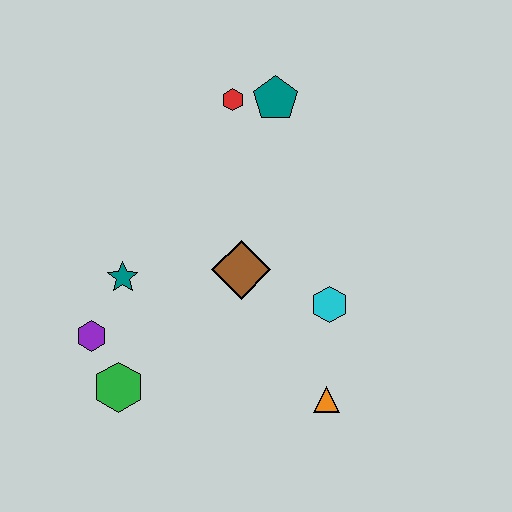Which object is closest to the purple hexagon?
The green hexagon is closest to the purple hexagon.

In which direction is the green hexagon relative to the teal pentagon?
The green hexagon is below the teal pentagon.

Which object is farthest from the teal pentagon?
The green hexagon is farthest from the teal pentagon.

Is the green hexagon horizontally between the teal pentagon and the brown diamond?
No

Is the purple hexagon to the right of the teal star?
No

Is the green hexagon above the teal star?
No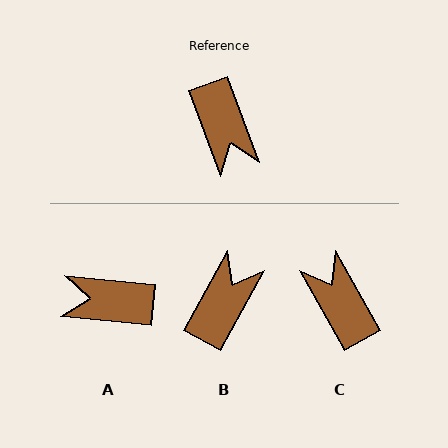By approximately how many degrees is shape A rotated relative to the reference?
Approximately 116 degrees clockwise.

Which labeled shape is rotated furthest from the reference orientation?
C, about 172 degrees away.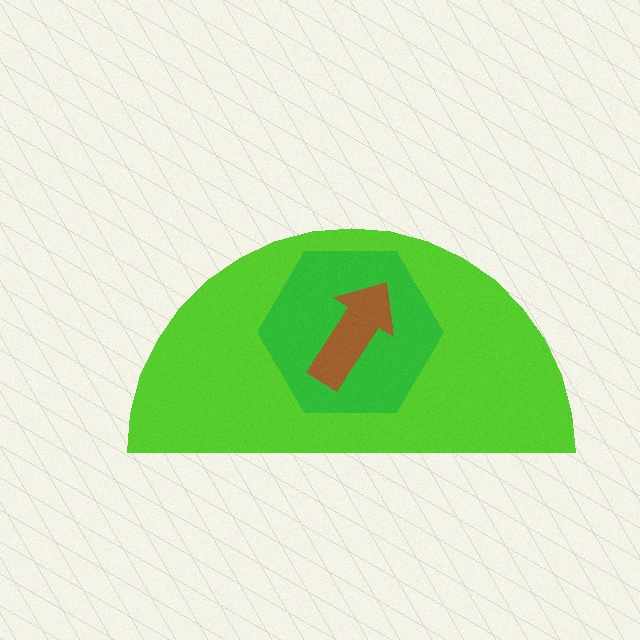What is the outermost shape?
The lime semicircle.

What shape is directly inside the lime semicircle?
The green hexagon.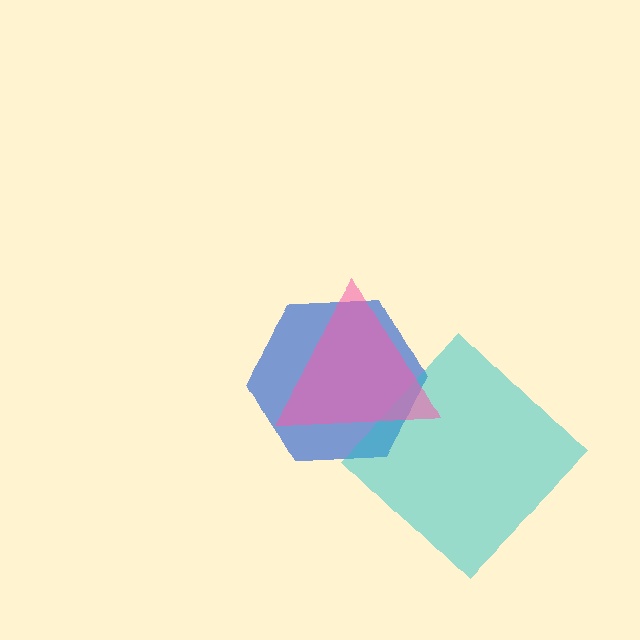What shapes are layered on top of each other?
The layered shapes are: a blue hexagon, a cyan diamond, a pink triangle.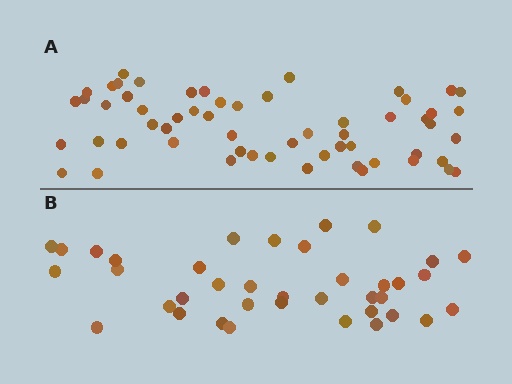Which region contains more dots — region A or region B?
Region A (the top region) has more dots.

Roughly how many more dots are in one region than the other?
Region A has approximately 20 more dots than region B.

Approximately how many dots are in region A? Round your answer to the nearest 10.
About 60 dots. (The exact count is 58, which rounds to 60.)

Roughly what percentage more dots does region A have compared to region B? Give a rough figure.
About 55% more.